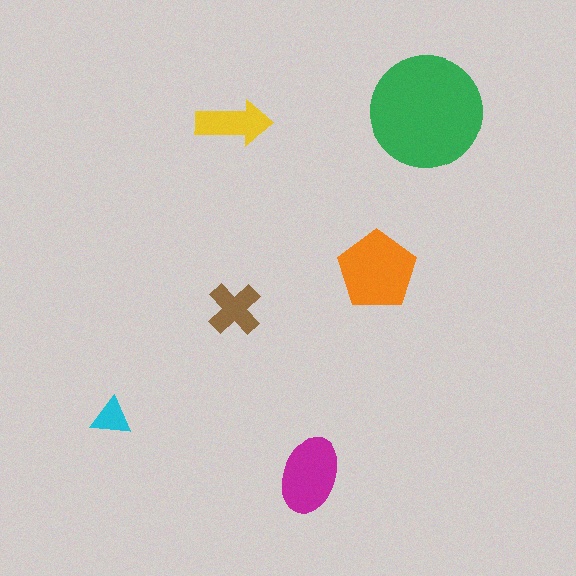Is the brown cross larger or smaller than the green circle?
Smaller.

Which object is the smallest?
The cyan triangle.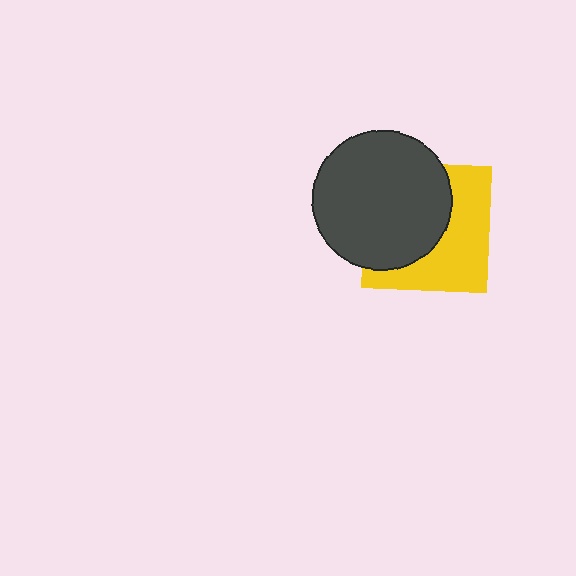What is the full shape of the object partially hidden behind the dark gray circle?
The partially hidden object is a yellow square.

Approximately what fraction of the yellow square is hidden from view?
Roughly 52% of the yellow square is hidden behind the dark gray circle.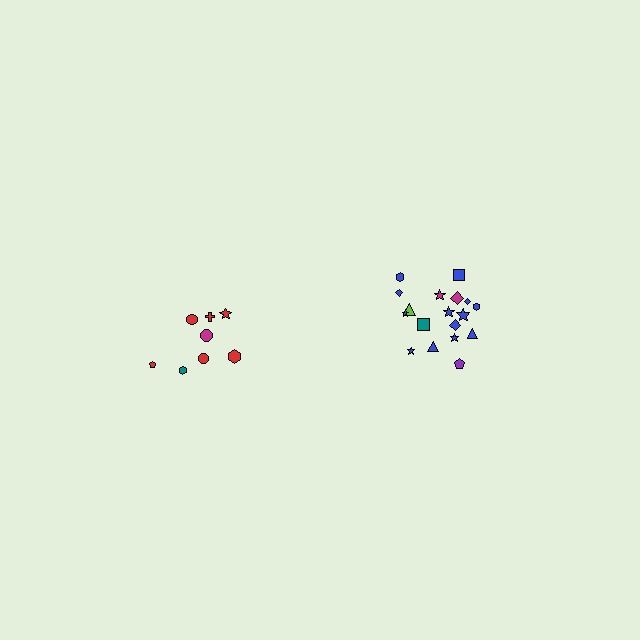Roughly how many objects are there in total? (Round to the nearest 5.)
Roughly 25 objects in total.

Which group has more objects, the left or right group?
The right group.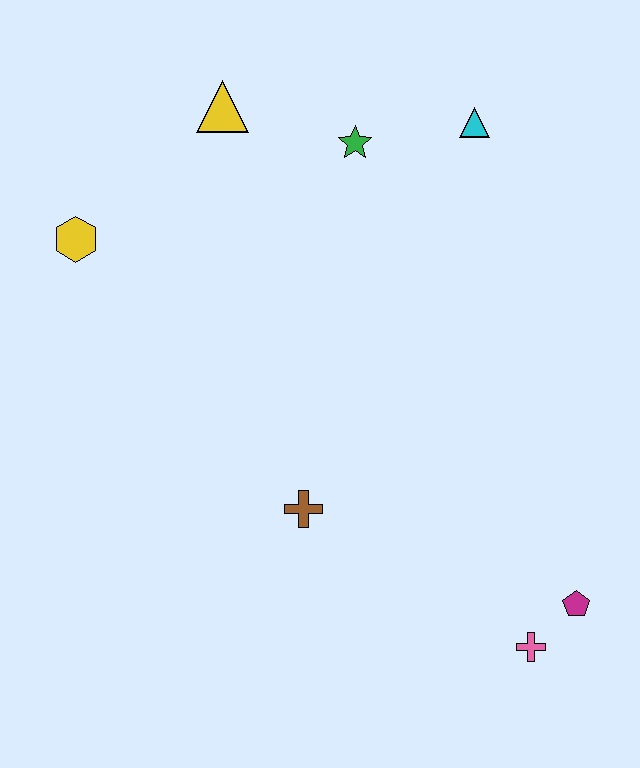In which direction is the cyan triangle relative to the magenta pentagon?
The cyan triangle is above the magenta pentagon.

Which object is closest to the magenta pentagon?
The pink cross is closest to the magenta pentagon.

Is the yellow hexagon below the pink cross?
No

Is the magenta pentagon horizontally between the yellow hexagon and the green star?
No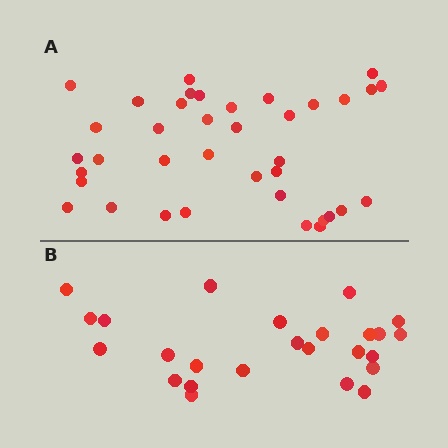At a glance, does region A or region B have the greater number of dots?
Region A (the top region) has more dots.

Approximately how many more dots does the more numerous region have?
Region A has approximately 15 more dots than region B.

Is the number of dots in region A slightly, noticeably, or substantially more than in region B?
Region A has substantially more. The ratio is roughly 1.5 to 1.